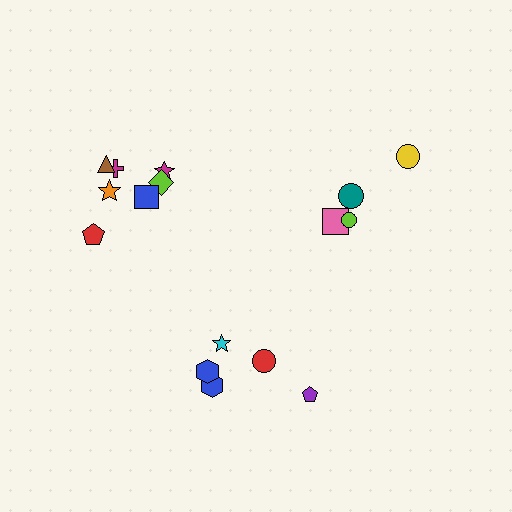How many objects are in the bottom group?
There are 5 objects.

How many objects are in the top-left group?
There are 7 objects.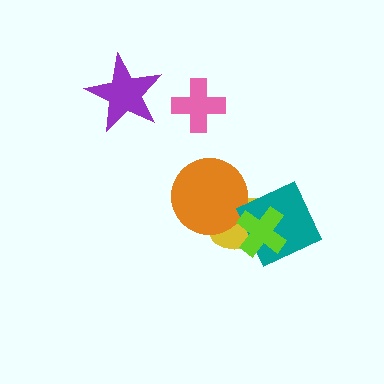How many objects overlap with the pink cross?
0 objects overlap with the pink cross.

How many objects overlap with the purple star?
0 objects overlap with the purple star.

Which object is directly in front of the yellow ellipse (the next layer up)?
The orange circle is directly in front of the yellow ellipse.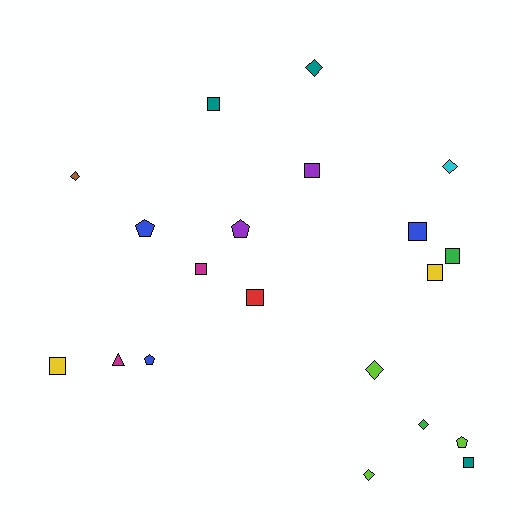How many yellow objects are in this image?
There are 2 yellow objects.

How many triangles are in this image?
There is 1 triangle.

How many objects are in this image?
There are 20 objects.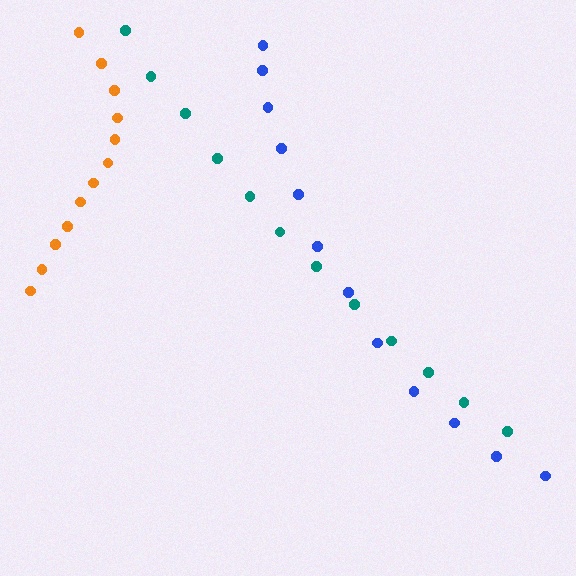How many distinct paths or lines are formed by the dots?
There are 3 distinct paths.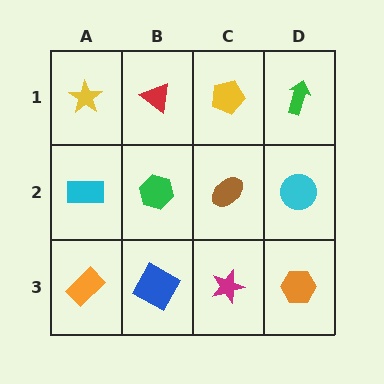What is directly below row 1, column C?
A brown ellipse.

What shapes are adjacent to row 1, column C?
A brown ellipse (row 2, column C), a red triangle (row 1, column B), a green arrow (row 1, column D).